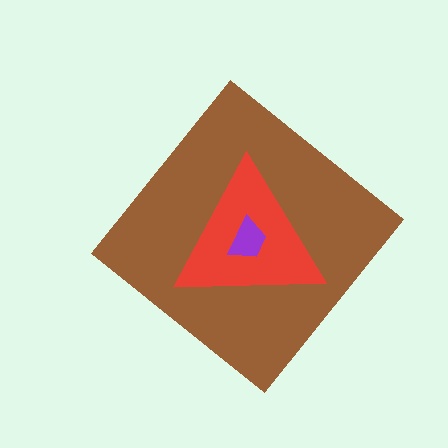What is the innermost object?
The purple trapezoid.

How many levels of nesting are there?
3.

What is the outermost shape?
The brown diamond.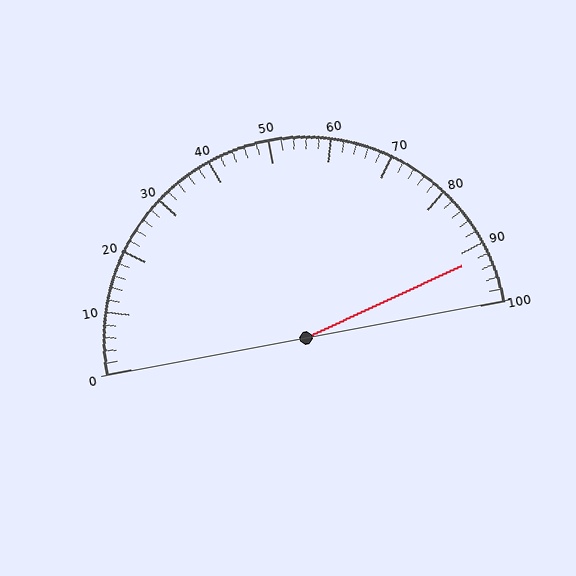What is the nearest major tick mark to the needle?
The nearest major tick mark is 90.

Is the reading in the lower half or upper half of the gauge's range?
The reading is in the upper half of the range (0 to 100).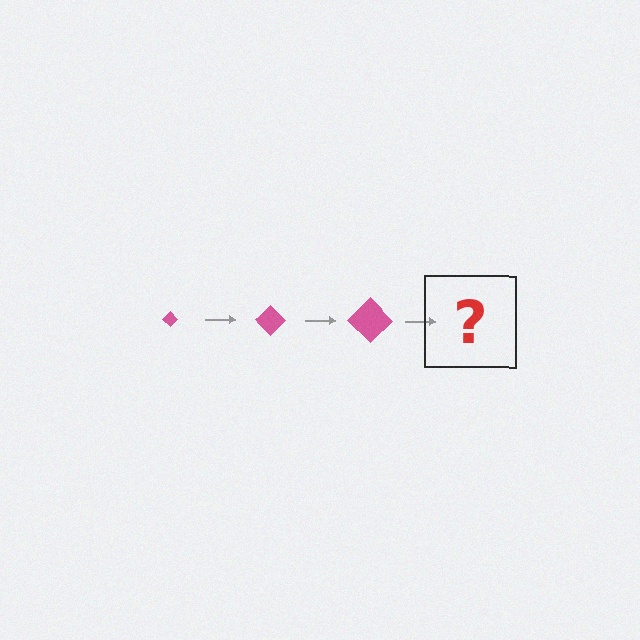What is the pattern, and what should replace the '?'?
The pattern is that the diamond gets progressively larger each step. The '?' should be a pink diamond, larger than the previous one.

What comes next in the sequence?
The next element should be a pink diamond, larger than the previous one.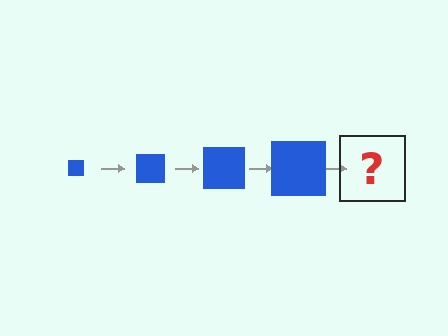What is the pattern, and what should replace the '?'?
The pattern is that the square gets progressively larger each step. The '?' should be a blue square, larger than the previous one.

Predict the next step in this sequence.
The next step is a blue square, larger than the previous one.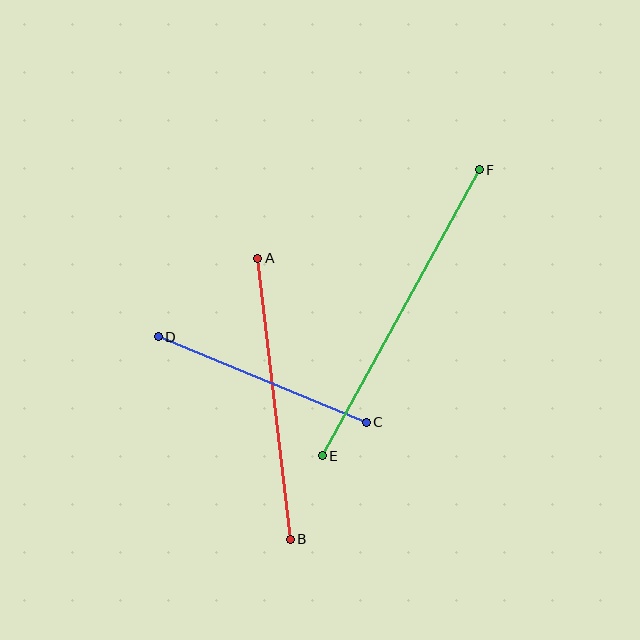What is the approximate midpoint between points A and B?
The midpoint is at approximately (274, 399) pixels.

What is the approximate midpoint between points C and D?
The midpoint is at approximately (262, 380) pixels.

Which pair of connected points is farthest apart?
Points E and F are farthest apart.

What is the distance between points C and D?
The distance is approximately 225 pixels.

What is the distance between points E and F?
The distance is approximately 326 pixels.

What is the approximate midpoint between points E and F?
The midpoint is at approximately (401, 313) pixels.